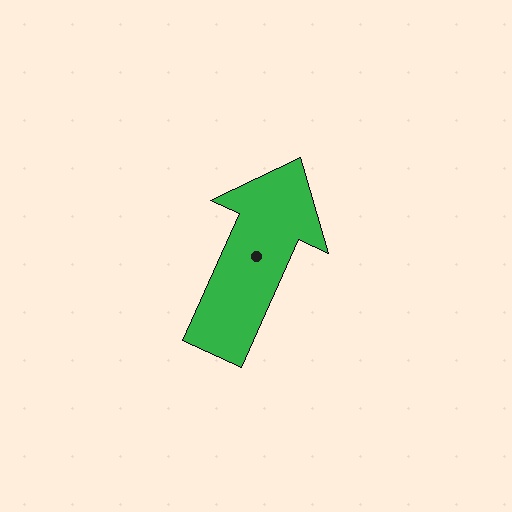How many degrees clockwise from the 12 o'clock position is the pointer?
Approximately 24 degrees.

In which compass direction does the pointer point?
Northeast.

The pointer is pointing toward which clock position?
Roughly 1 o'clock.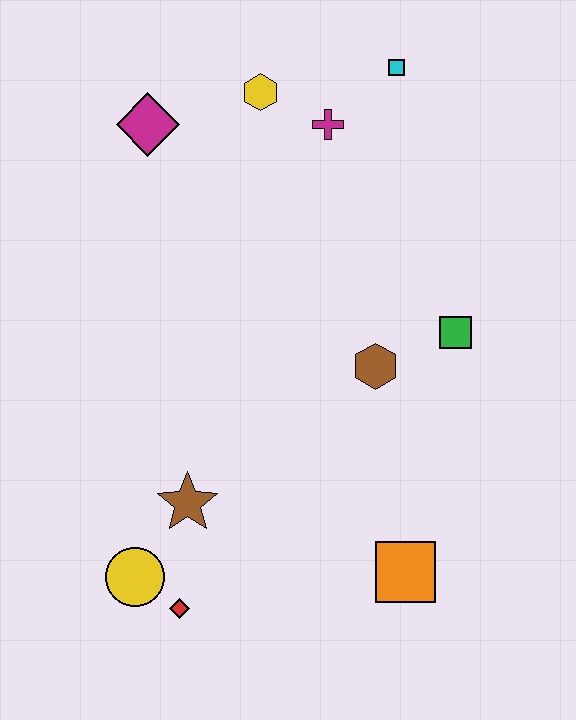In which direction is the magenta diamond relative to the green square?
The magenta diamond is to the left of the green square.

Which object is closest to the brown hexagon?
The green square is closest to the brown hexagon.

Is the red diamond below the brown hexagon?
Yes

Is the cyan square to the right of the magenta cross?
Yes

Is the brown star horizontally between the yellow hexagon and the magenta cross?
No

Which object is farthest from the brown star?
The cyan square is farthest from the brown star.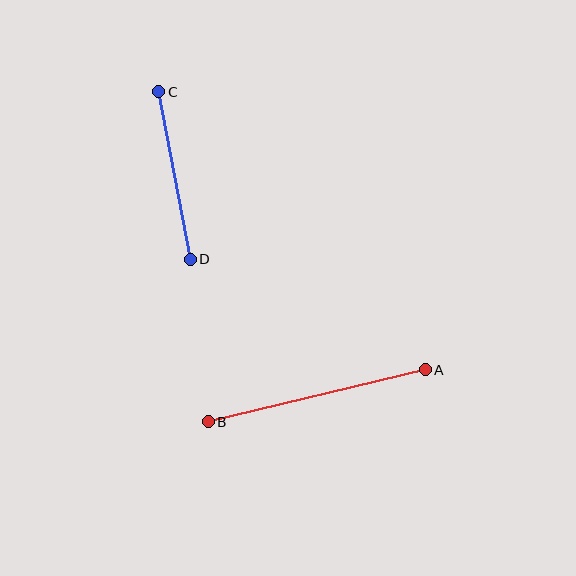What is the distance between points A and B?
The distance is approximately 223 pixels.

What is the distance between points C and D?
The distance is approximately 170 pixels.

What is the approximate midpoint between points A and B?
The midpoint is at approximately (317, 396) pixels.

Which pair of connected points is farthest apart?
Points A and B are farthest apart.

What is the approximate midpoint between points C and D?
The midpoint is at approximately (175, 175) pixels.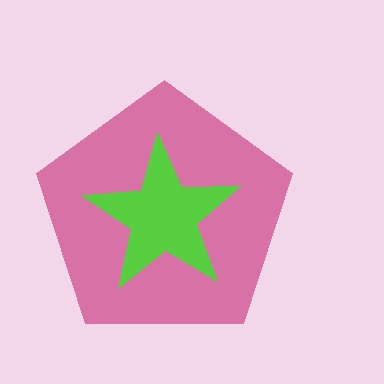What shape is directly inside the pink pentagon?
The lime star.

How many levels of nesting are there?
2.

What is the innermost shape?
The lime star.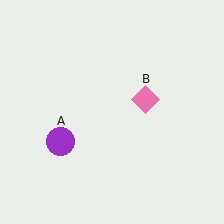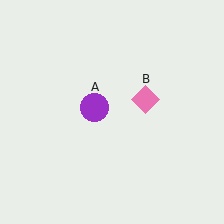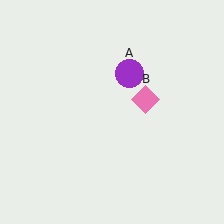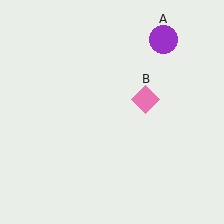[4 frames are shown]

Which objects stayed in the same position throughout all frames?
Pink diamond (object B) remained stationary.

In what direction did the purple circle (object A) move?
The purple circle (object A) moved up and to the right.